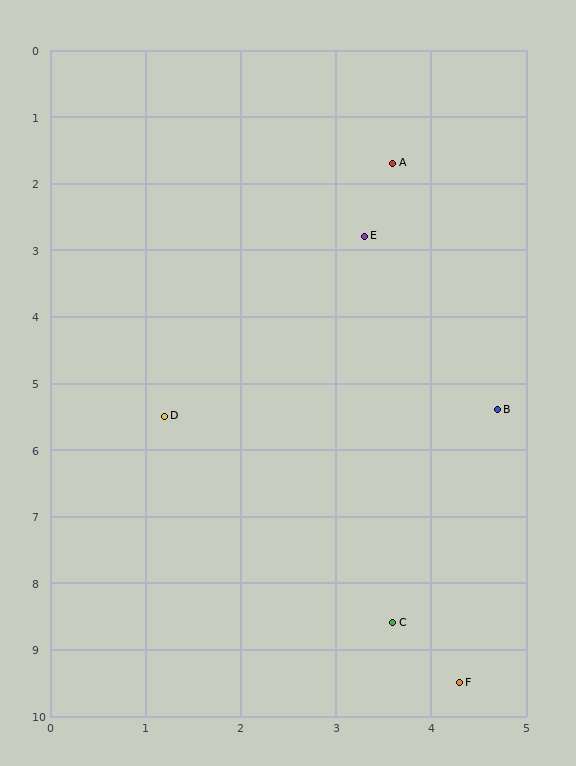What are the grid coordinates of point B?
Point B is at approximately (4.7, 5.4).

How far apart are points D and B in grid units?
Points D and B are about 3.5 grid units apart.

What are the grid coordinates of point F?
Point F is at approximately (4.3, 9.5).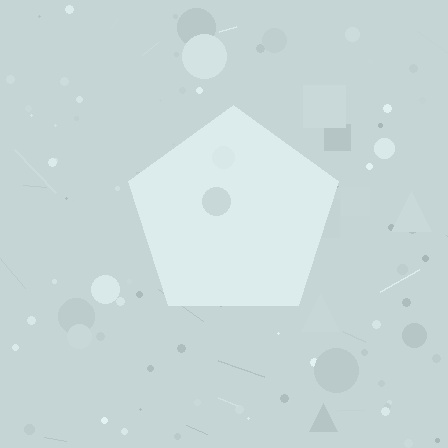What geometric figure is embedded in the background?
A pentagon is embedded in the background.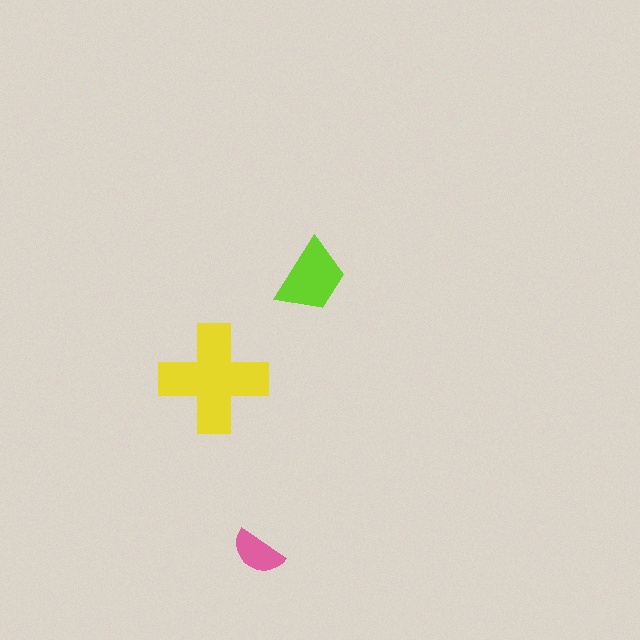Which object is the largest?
The yellow cross.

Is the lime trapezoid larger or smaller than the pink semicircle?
Larger.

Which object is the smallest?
The pink semicircle.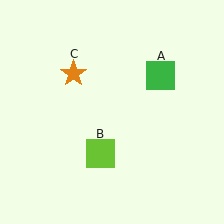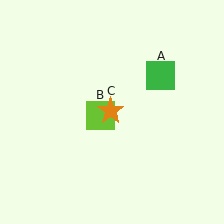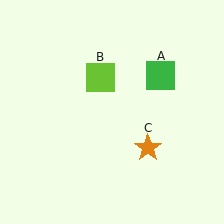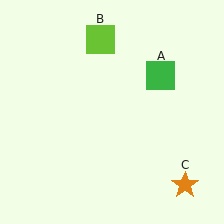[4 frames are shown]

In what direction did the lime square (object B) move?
The lime square (object B) moved up.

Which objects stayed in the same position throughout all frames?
Green square (object A) remained stationary.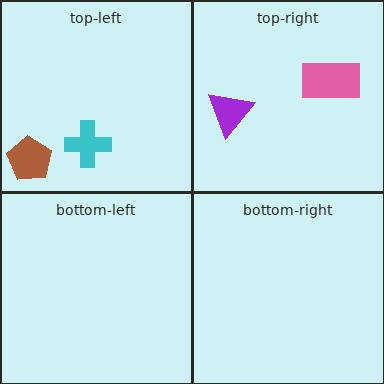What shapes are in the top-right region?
The pink rectangle, the purple triangle.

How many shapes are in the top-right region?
2.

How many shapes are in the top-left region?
2.